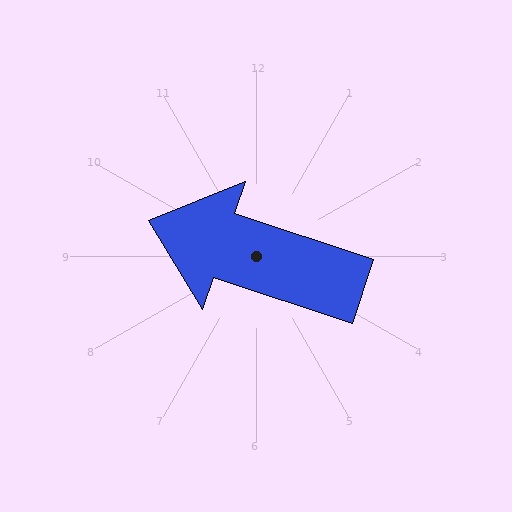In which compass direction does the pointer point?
West.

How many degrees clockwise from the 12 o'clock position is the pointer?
Approximately 288 degrees.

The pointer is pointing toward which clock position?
Roughly 10 o'clock.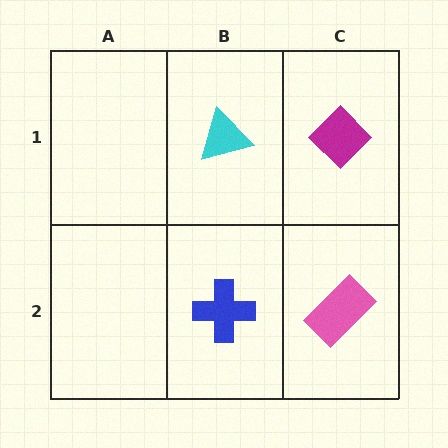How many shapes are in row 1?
2 shapes.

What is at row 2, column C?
A pink rectangle.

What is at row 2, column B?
A blue cross.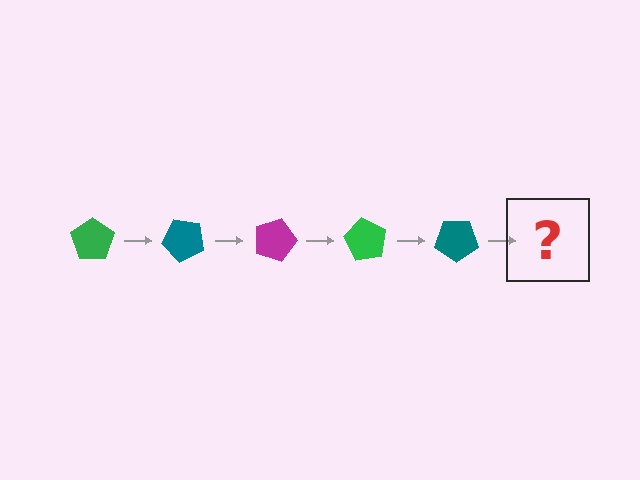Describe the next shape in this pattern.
It should be a magenta pentagon, rotated 225 degrees from the start.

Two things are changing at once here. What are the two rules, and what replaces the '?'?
The two rules are that it rotates 45 degrees each step and the color cycles through green, teal, and magenta. The '?' should be a magenta pentagon, rotated 225 degrees from the start.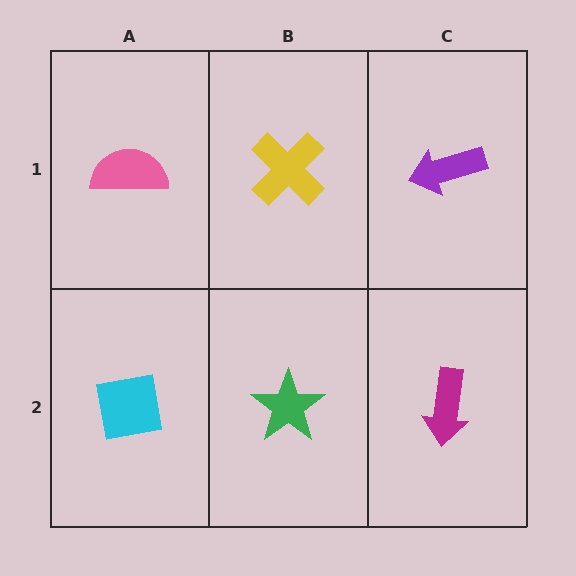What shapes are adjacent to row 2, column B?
A yellow cross (row 1, column B), a cyan square (row 2, column A), a magenta arrow (row 2, column C).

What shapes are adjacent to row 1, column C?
A magenta arrow (row 2, column C), a yellow cross (row 1, column B).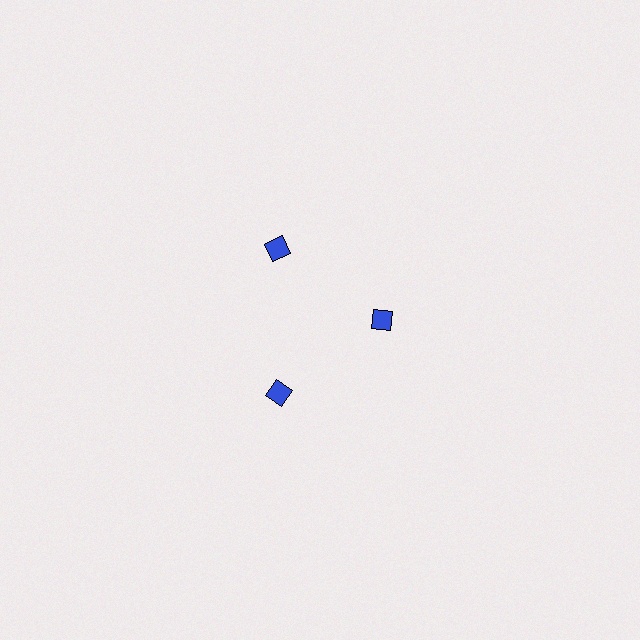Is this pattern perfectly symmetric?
No. The 3 blue diamonds are arranged in a ring, but one element near the 3 o'clock position is pulled inward toward the center, breaking the 3-fold rotational symmetry.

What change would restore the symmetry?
The symmetry would be restored by moving it outward, back onto the ring so that all 3 diamonds sit at equal angles and equal distance from the center.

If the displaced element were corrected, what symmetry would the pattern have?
It would have 3-fold rotational symmetry — the pattern would map onto itself every 120 degrees.